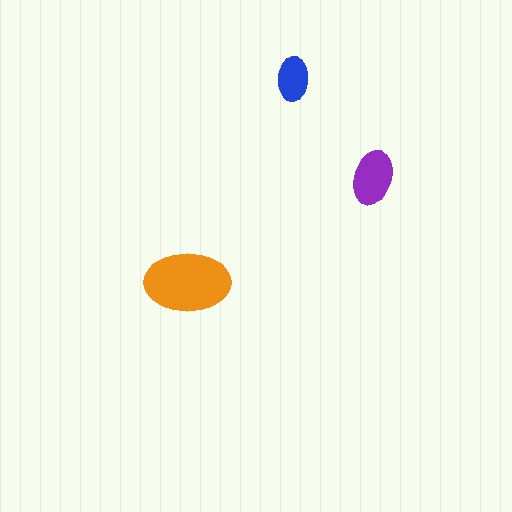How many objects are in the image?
There are 3 objects in the image.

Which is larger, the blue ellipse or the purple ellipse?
The purple one.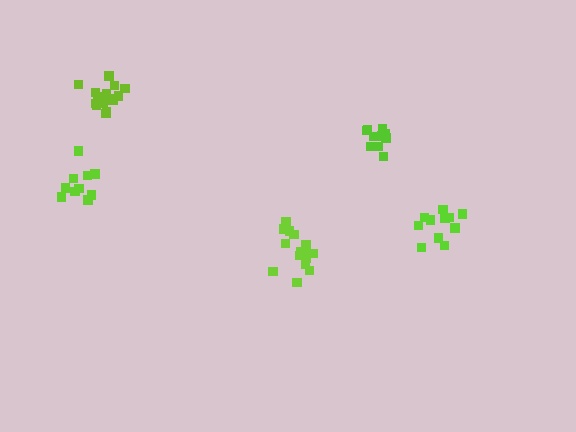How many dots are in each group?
Group 1: 15 dots, Group 2: 11 dots, Group 3: 16 dots, Group 4: 10 dots, Group 5: 10 dots (62 total).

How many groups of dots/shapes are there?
There are 5 groups.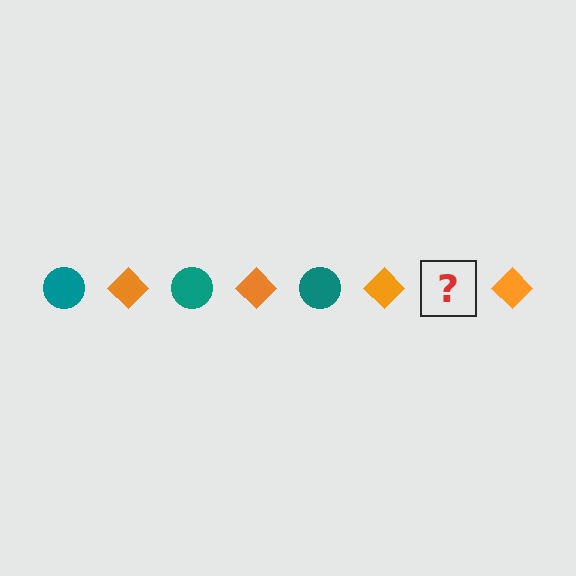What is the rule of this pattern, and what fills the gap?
The rule is that the pattern alternates between teal circle and orange diamond. The gap should be filled with a teal circle.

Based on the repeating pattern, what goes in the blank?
The blank should be a teal circle.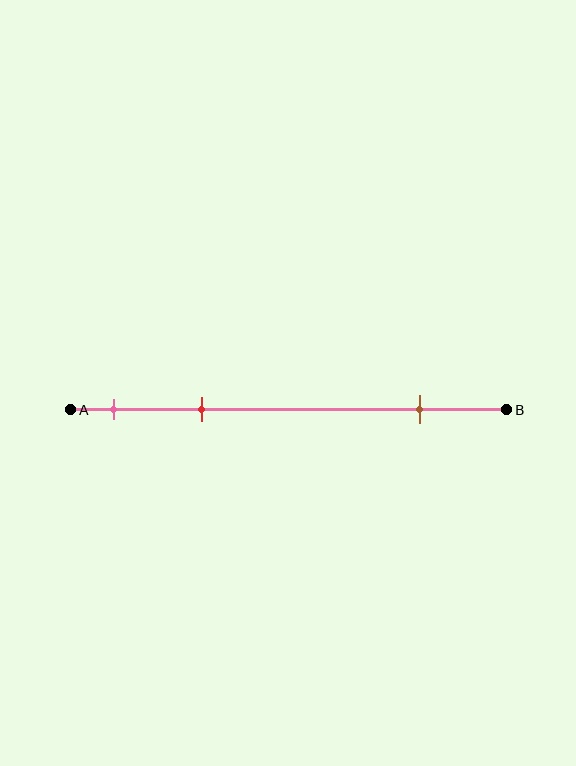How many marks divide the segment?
There are 3 marks dividing the segment.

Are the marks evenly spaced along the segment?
No, the marks are not evenly spaced.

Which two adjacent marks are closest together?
The pink and red marks are the closest adjacent pair.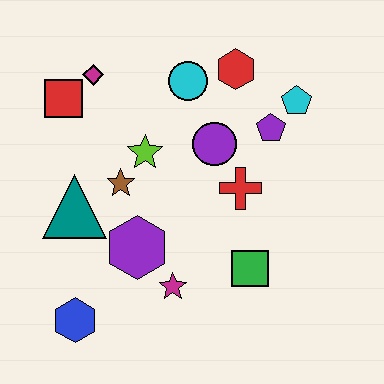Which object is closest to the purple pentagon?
The cyan pentagon is closest to the purple pentagon.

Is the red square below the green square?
No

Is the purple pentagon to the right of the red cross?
Yes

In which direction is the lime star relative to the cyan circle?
The lime star is below the cyan circle.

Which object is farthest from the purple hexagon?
The cyan pentagon is farthest from the purple hexagon.